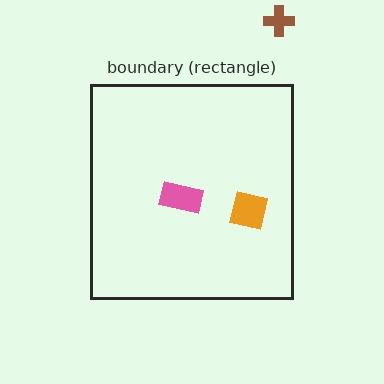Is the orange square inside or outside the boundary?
Inside.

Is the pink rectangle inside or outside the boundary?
Inside.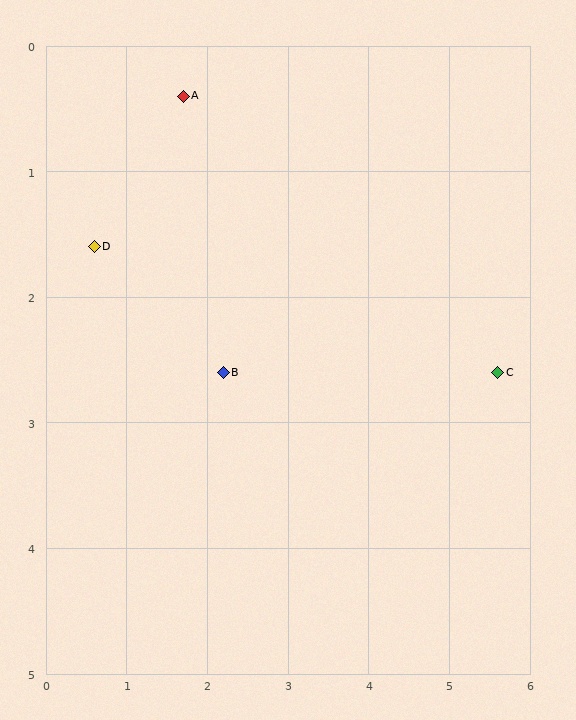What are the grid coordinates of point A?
Point A is at approximately (1.7, 0.4).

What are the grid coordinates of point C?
Point C is at approximately (5.6, 2.6).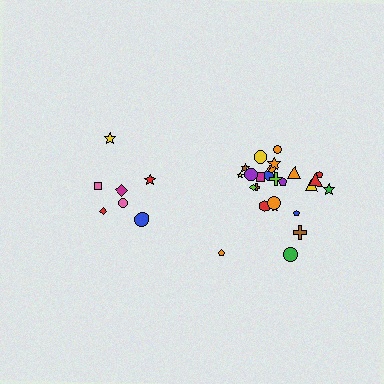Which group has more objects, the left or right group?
The right group.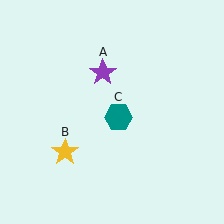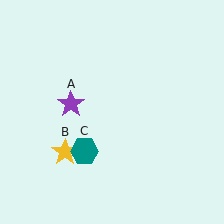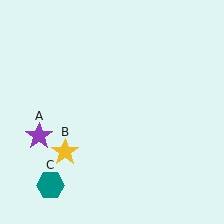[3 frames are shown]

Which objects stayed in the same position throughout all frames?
Yellow star (object B) remained stationary.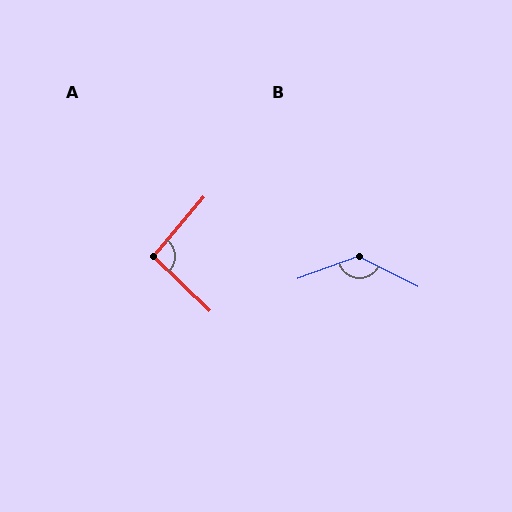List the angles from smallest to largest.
A (94°), B (133°).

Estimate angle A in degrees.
Approximately 94 degrees.